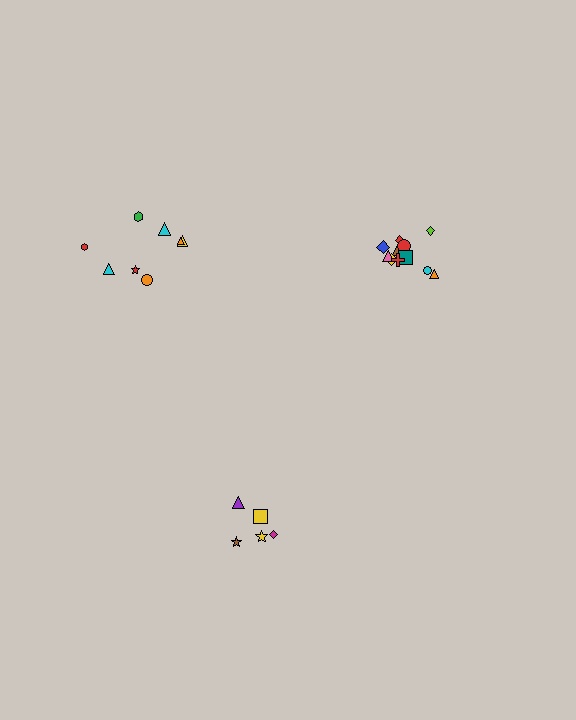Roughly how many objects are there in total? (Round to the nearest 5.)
Roughly 25 objects in total.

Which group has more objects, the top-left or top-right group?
The top-right group.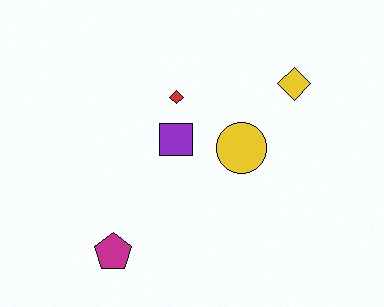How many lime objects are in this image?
There are no lime objects.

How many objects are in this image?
There are 5 objects.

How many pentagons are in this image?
There is 1 pentagon.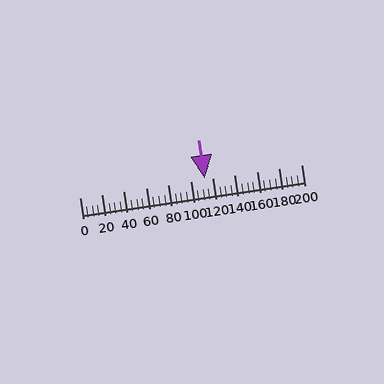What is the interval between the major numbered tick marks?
The major tick marks are spaced 20 units apart.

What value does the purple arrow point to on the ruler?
The purple arrow points to approximately 113.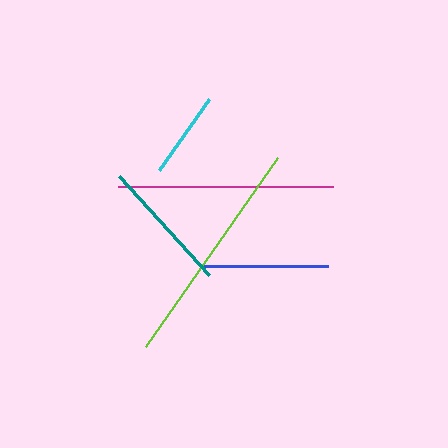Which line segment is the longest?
The lime line is the longest at approximately 231 pixels.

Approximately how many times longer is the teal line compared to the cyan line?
The teal line is approximately 1.5 times the length of the cyan line.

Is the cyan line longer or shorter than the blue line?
The blue line is longer than the cyan line.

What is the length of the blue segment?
The blue segment is approximately 125 pixels long.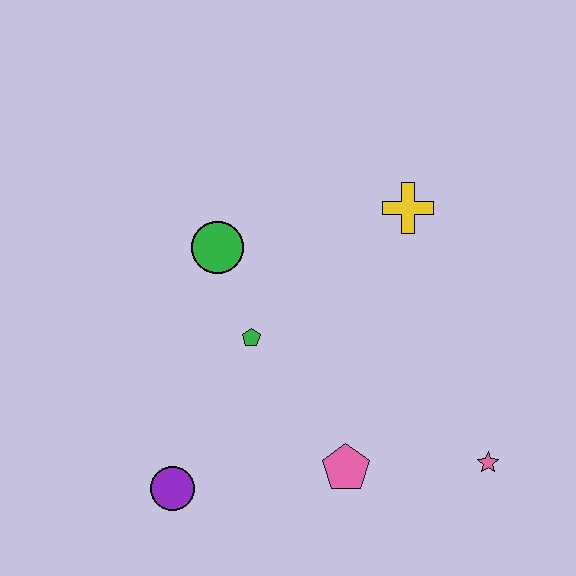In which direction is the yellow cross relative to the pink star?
The yellow cross is above the pink star.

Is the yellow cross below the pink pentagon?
No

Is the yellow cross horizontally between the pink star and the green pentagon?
Yes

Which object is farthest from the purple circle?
The yellow cross is farthest from the purple circle.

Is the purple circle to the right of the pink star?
No